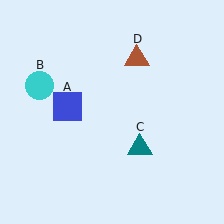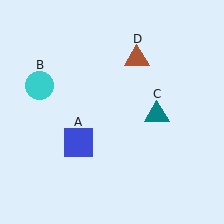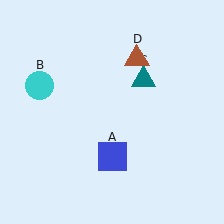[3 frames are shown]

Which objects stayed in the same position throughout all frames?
Cyan circle (object B) and brown triangle (object D) remained stationary.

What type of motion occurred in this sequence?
The blue square (object A), teal triangle (object C) rotated counterclockwise around the center of the scene.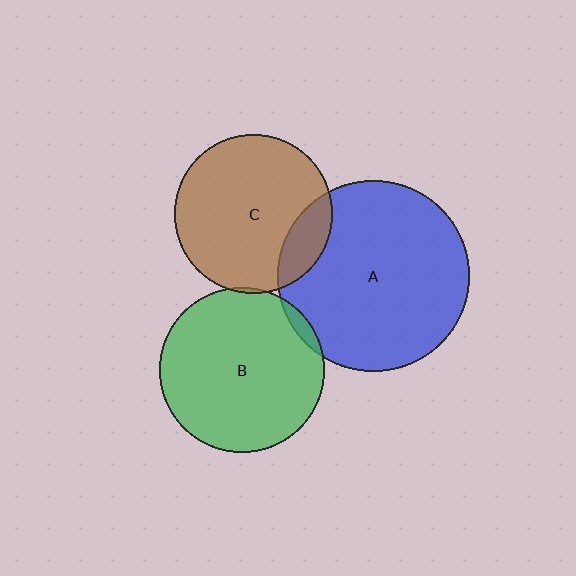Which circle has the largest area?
Circle A (blue).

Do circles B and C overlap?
Yes.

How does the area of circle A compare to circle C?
Approximately 1.5 times.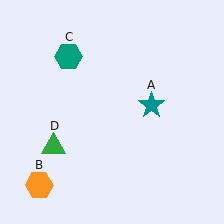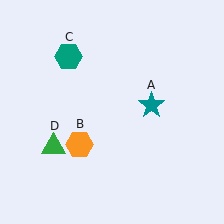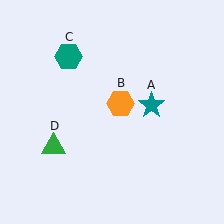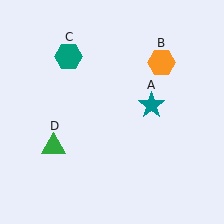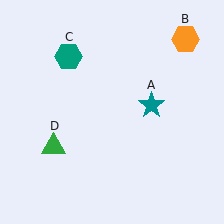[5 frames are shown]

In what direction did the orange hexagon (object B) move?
The orange hexagon (object B) moved up and to the right.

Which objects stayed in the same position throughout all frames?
Teal star (object A) and teal hexagon (object C) and green triangle (object D) remained stationary.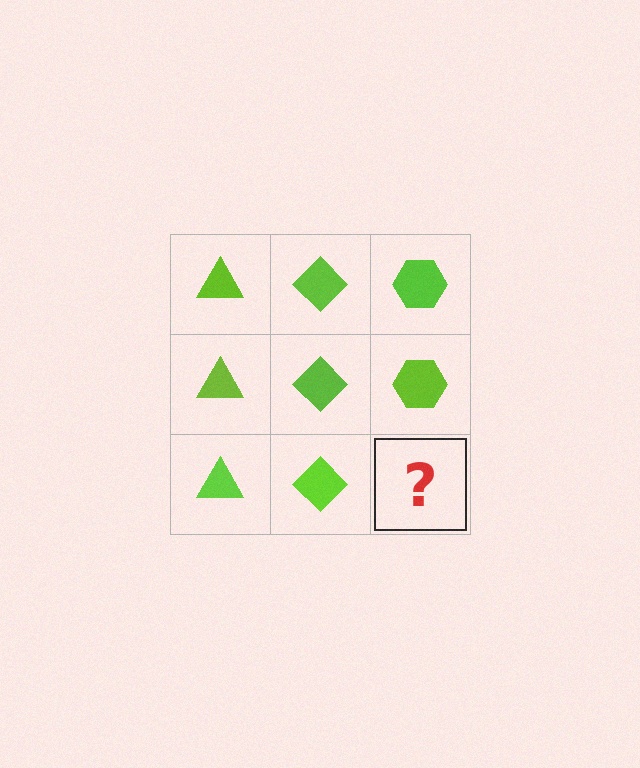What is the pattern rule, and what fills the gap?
The rule is that each column has a consistent shape. The gap should be filled with a lime hexagon.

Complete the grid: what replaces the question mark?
The question mark should be replaced with a lime hexagon.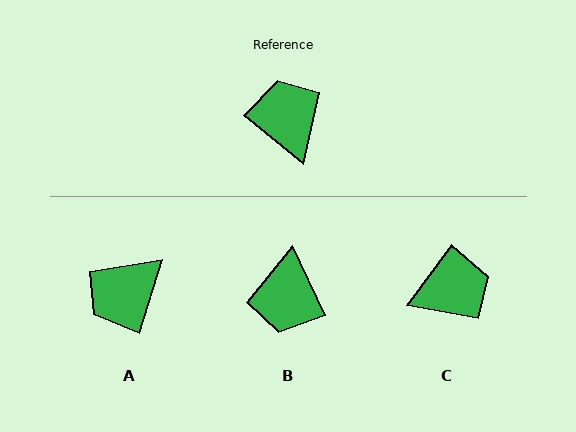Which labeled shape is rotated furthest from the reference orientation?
B, about 154 degrees away.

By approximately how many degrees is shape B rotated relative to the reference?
Approximately 154 degrees counter-clockwise.